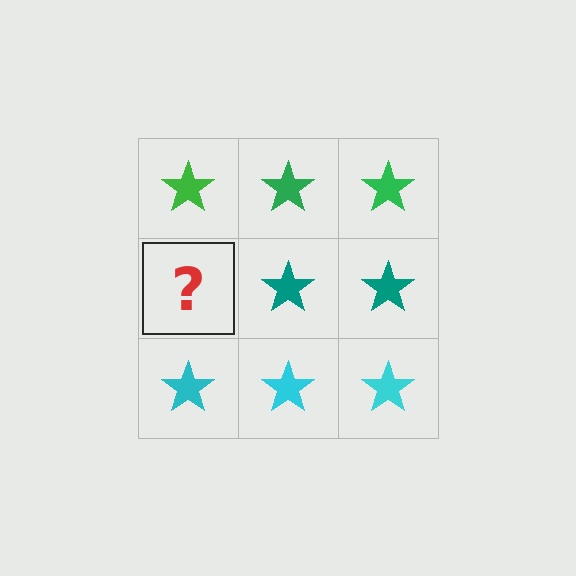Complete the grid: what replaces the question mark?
The question mark should be replaced with a teal star.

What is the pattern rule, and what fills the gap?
The rule is that each row has a consistent color. The gap should be filled with a teal star.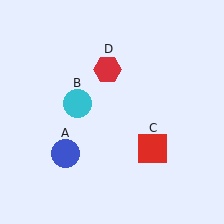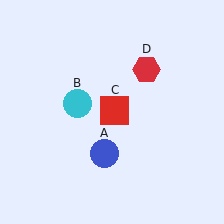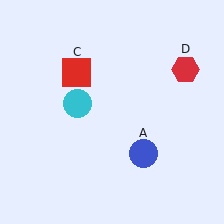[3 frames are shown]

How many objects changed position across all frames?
3 objects changed position: blue circle (object A), red square (object C), red hexagon (object D).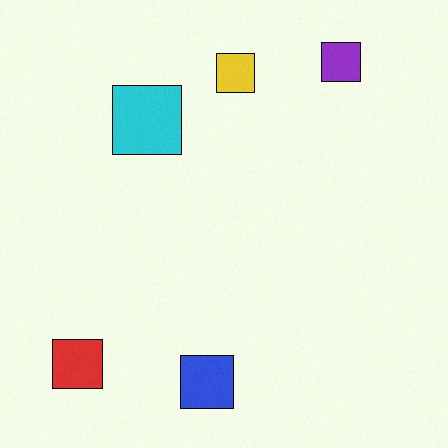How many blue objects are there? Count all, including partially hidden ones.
There is 1 blue object.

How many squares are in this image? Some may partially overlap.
There are 5 squares.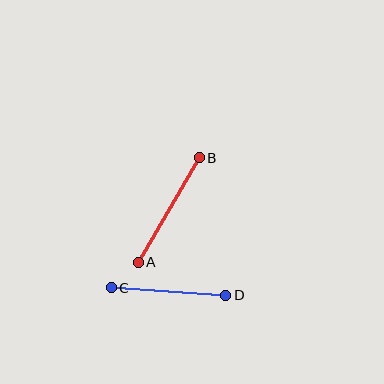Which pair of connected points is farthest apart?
Points A and B are farthest apart.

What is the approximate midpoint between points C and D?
The midpoint is at approximately (168, 291) pixels.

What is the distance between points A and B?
The distance is approximately 121 pixels.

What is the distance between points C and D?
The distance is approximately 115 pixels.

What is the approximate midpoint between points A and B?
The midpoint is at approximately (169, 210) pixels.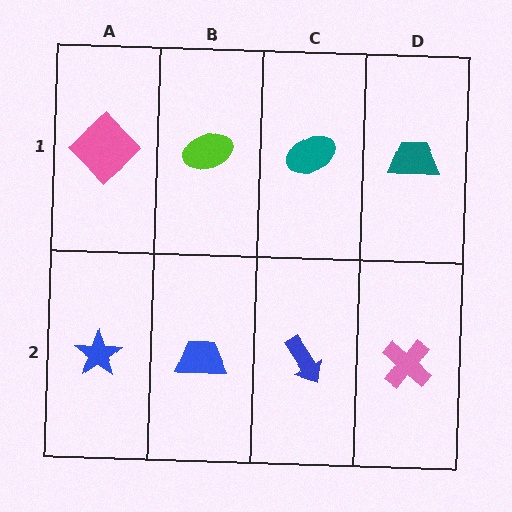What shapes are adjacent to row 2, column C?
A teal ellipse (row 1, column C), a blue trapezoid (row 2, column B), a pink cross (row 2, column D).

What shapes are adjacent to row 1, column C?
A blue arrow (row 2, column C), a lime ellipse (row 1, column B), a teal trapezoid (row 1, column D).